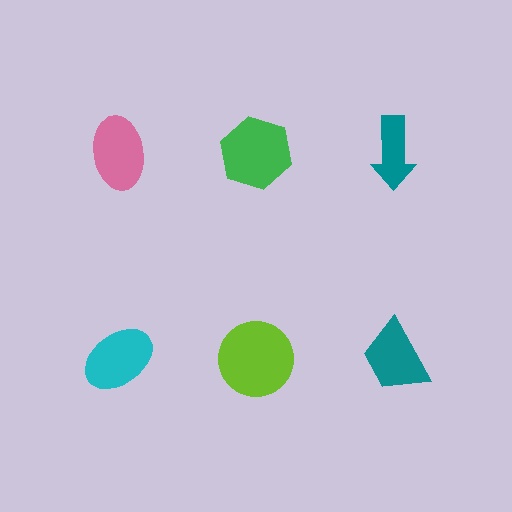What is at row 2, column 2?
A lime circle.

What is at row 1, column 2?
A green hexagon.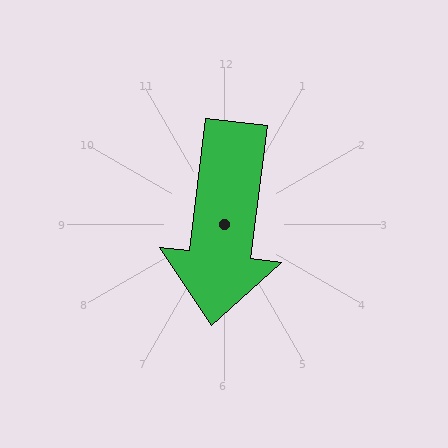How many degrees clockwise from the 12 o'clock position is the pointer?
Approximately 187 degrees.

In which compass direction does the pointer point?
South.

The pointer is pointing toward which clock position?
Roughly 6 o'clock.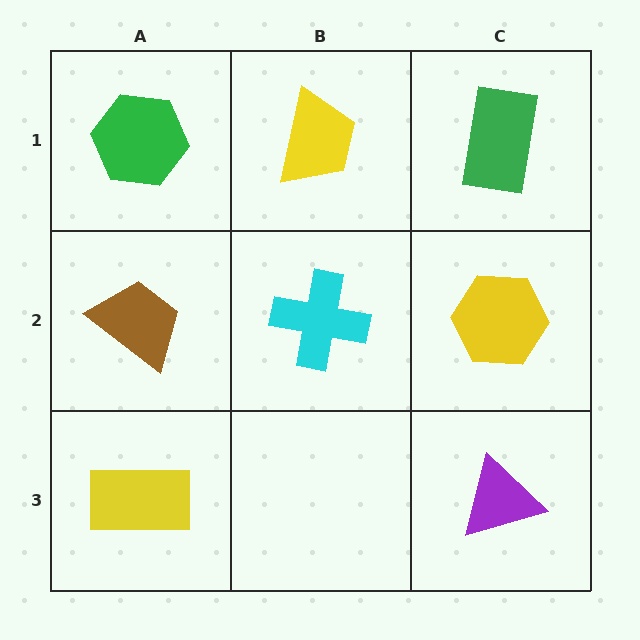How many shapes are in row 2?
3 shapes.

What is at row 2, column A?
A brown trapezoid.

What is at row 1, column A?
A green hexagon.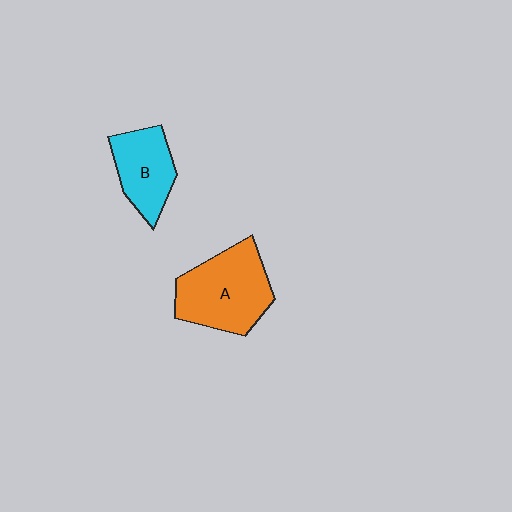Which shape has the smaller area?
Shape B (cyan).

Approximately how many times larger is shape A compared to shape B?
Approximately 1.5 times.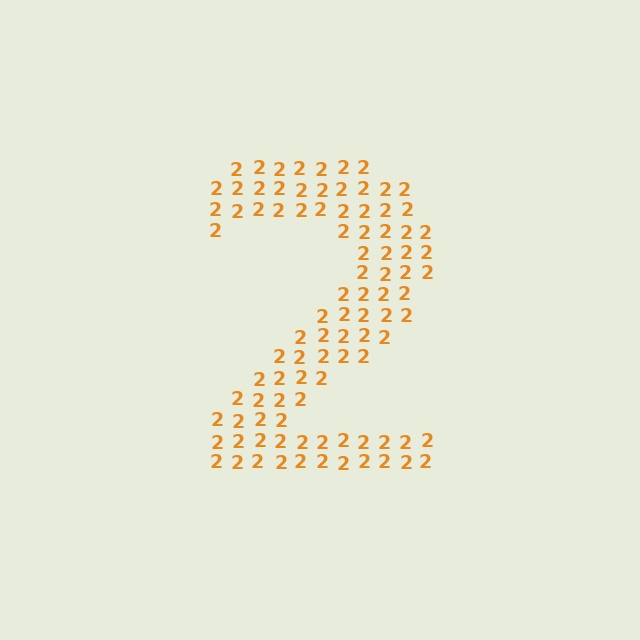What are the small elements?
The small elements are digit 2's.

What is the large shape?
The large shape is the digit 2.